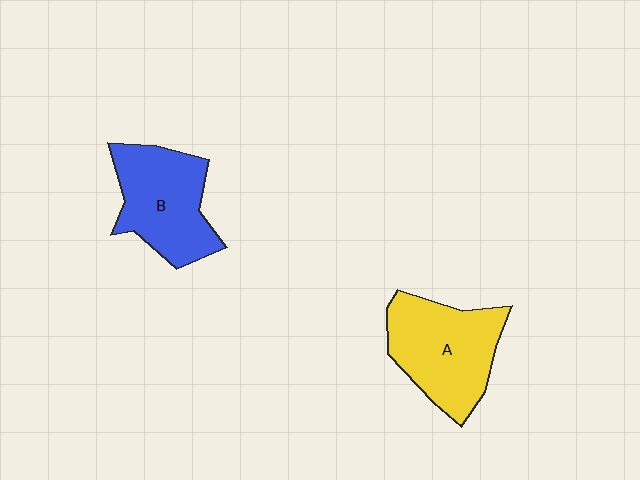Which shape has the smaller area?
Shape B (blue).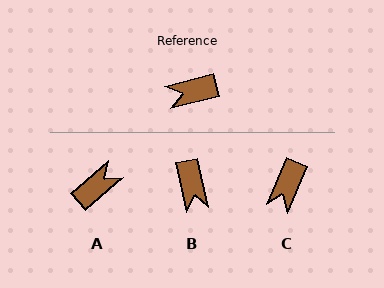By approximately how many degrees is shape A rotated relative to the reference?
Approximately 153 degrees clockwise.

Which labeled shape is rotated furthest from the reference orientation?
A, about 153 degrees away.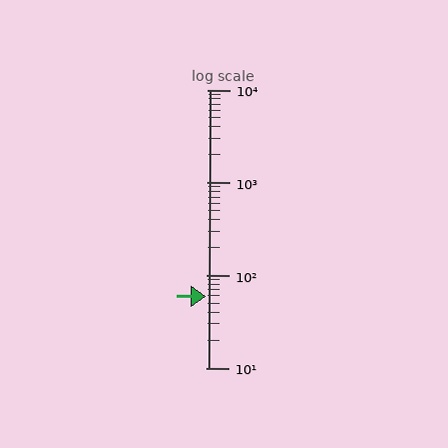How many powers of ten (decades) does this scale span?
The scale spans 3 decades, from 10 to 10000.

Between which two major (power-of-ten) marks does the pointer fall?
The pointer is between 10 and 100.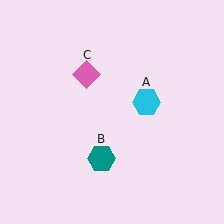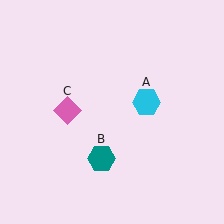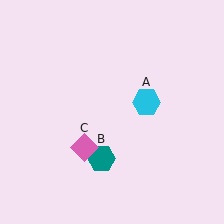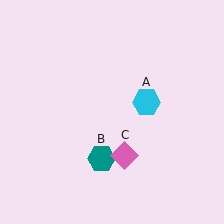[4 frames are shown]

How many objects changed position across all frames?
1 object changed position: pink diamond (object C).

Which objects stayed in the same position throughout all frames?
Cyan hexagon (object A) and teal hexagon (object B) remained stationary.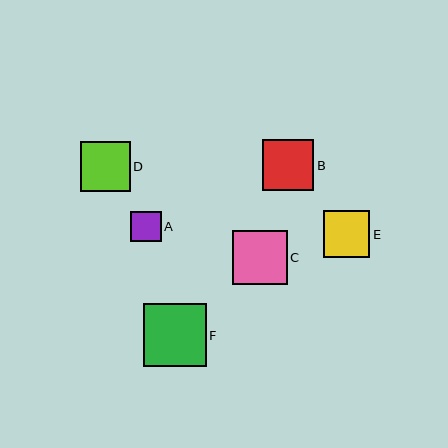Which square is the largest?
Square F is the largest with a size of approximately 63 pixels.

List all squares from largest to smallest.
From largest to smallest: F, C, B, D, E, A.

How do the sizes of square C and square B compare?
Square C and square B are approximately the same size.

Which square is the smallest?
Square A is the smallest with a size of approximately 30 pixels.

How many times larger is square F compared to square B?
Square F is approximately 1.2 times the size of square B.